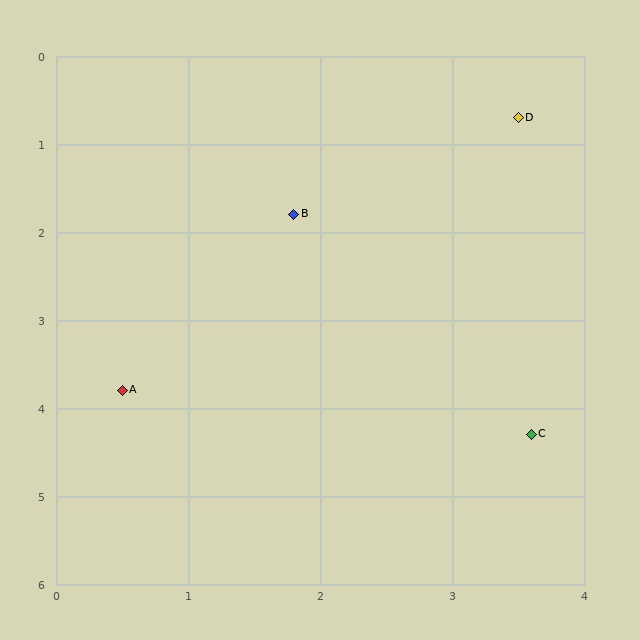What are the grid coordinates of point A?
Point A is at approximately (0.5, 3.8).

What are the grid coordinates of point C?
Point C is at approximately (3.6, 4.3).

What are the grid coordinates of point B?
Point B is at approximately (1.8, 1.8).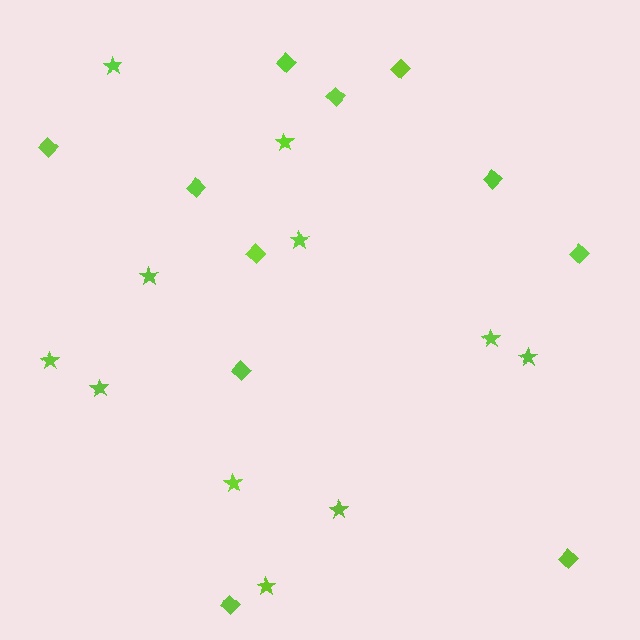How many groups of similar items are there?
There are 2 groups: one group of stars (11) and one group of diamonds (11).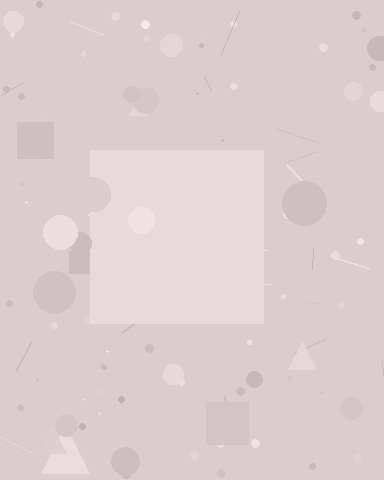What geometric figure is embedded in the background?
A square is embedded in the background.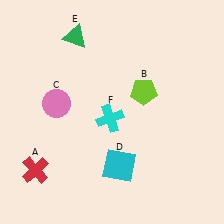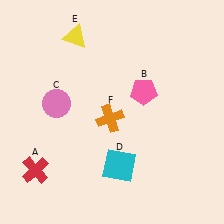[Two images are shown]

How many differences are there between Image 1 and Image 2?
There are 3 differences between the two images.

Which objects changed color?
B changed from lime to pink. E changed from green to yellow. F changed from cyan to orange.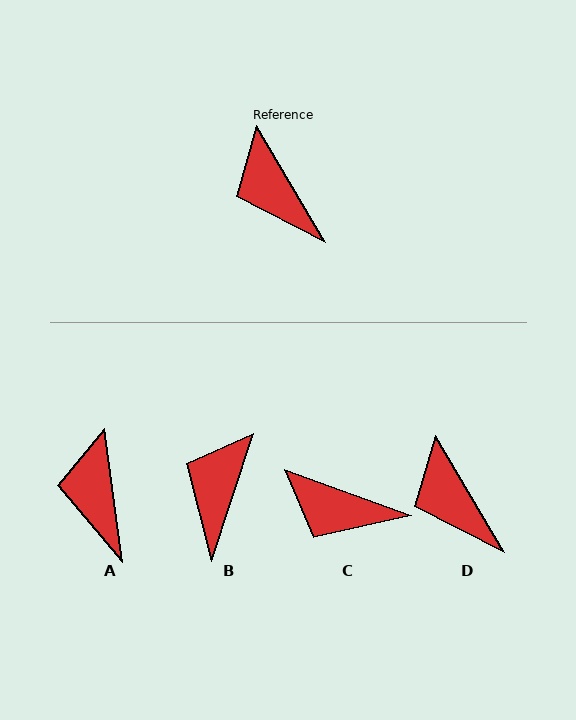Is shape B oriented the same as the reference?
No, it is off by about 49 degrees.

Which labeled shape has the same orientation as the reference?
D.